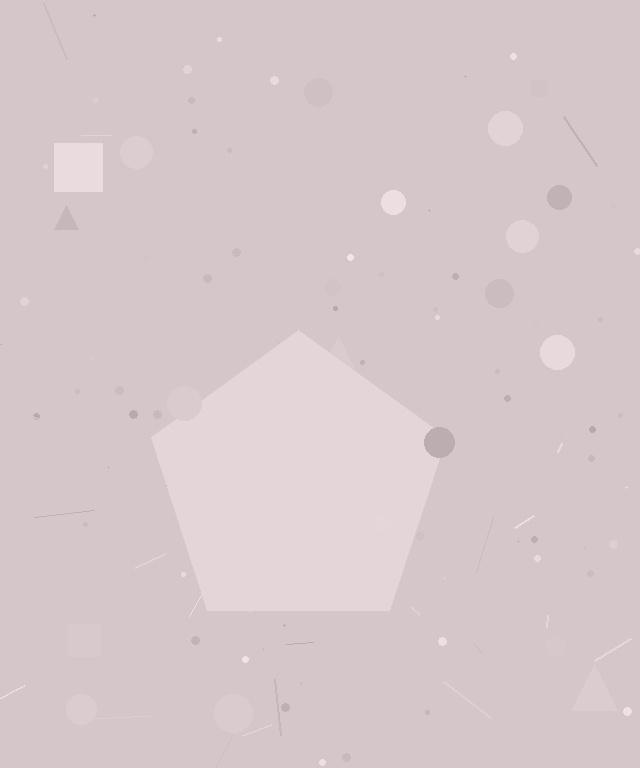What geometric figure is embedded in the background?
A pentagon is embedded in the background.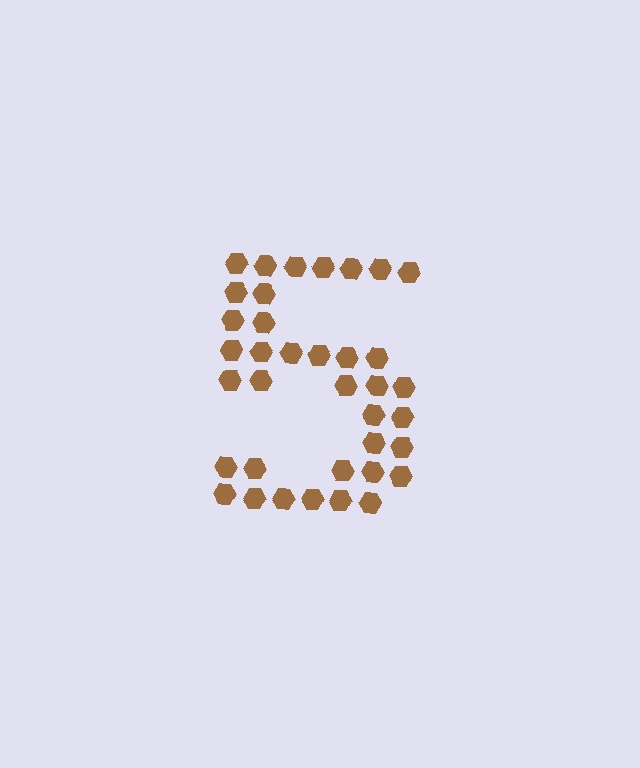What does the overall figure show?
The overall figure shows the digit 5.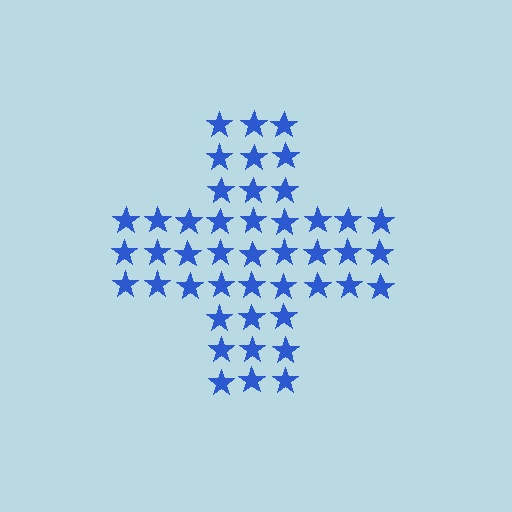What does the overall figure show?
The overall figure shows a cross.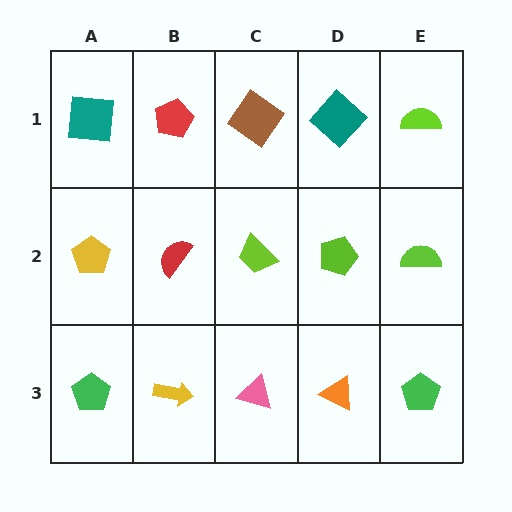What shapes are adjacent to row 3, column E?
A lime semicircle (row 2, column E), an orange triangle (row 3, column D).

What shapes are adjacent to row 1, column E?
A lime semicircle (row 2, column E), a teal diamond (row 1, column D).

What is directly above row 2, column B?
A red pentagon.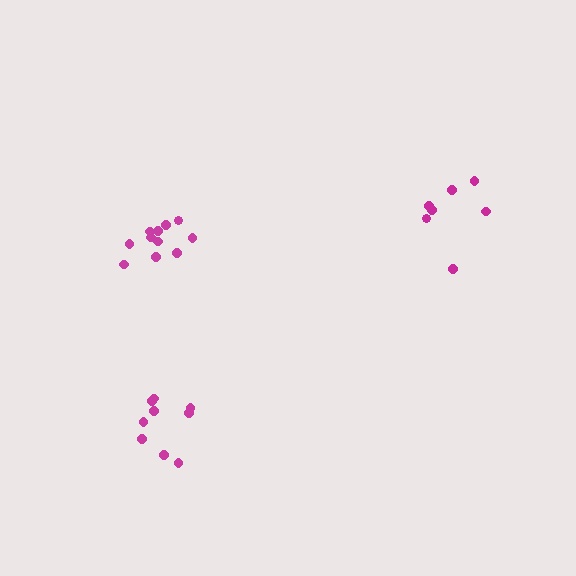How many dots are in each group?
Group 1: 7 dots, Group 2: 11 dots, Group 3: 9 dots (27 total).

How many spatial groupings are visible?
There are 3 spatial groupings.